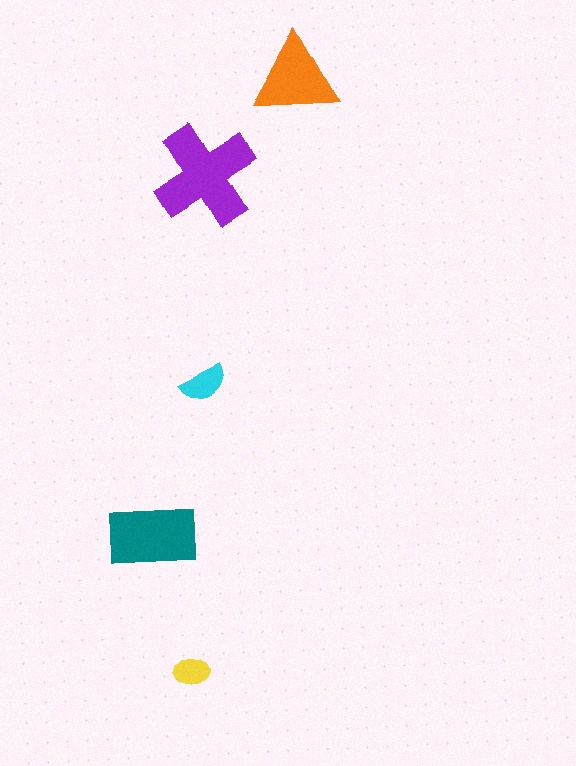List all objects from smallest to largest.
The yellow ellipse, the cyan semicircle, the orange triangle, the teal rectangle, the purple cross.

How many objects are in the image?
There are 5 objects in the image.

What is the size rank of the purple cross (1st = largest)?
1st.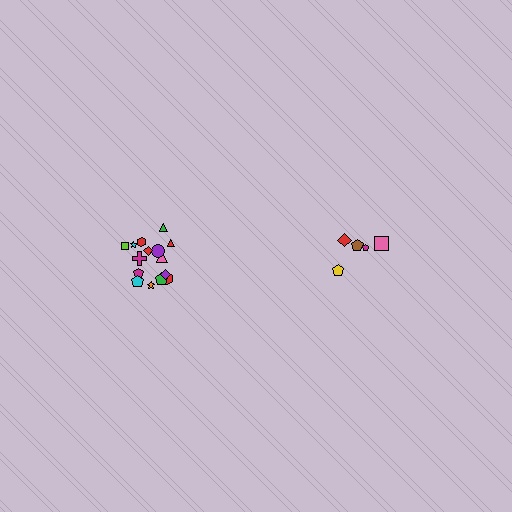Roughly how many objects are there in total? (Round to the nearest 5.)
Roughly 20 objects in total.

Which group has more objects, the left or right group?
The left group.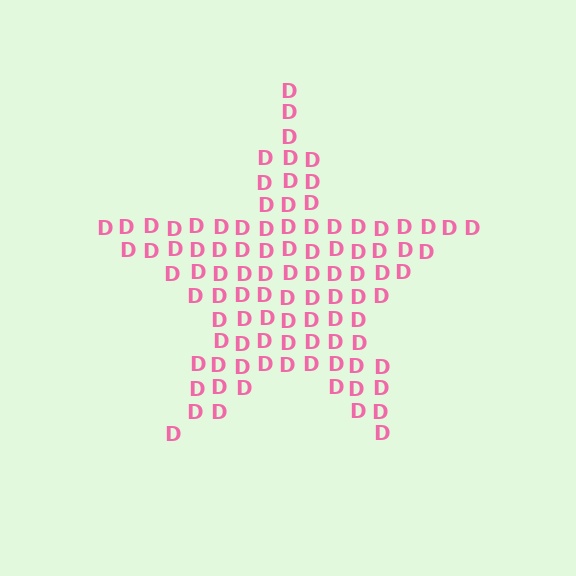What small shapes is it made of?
It is made of small letter D's.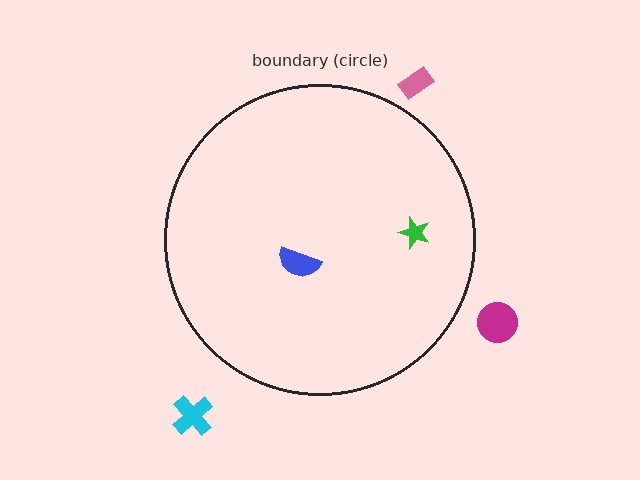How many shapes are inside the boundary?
2 inside, 3 outside.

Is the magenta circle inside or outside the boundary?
Outside.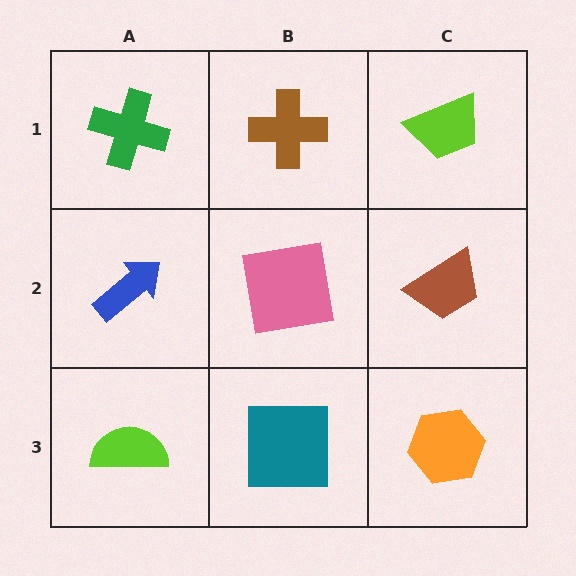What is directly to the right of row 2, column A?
A pink square.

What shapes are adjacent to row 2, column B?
A brown cross (row 1, column B), a teal square (row 3, column B), a blue arrow (row 2, column A), a brown trapezoid (row 2, column C).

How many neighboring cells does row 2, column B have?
4.